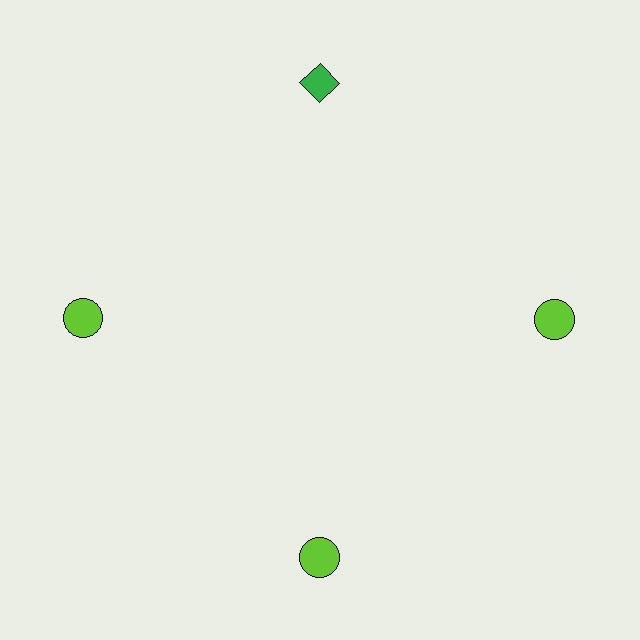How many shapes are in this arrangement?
There are 4 shapes arranged in a ring pattern.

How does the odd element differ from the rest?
It differs in both color (green instead of lime) and shape (diamond instead of circle).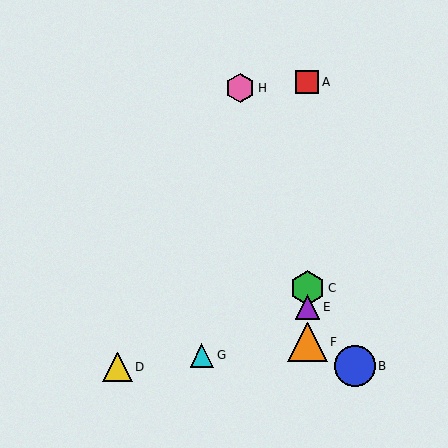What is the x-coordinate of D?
Object D is at x≈117.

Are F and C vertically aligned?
Yes, both are at x≈307.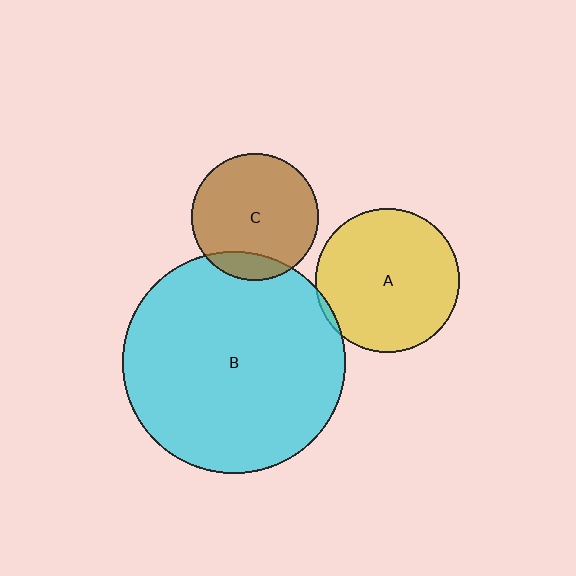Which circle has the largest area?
Circle B (cyan).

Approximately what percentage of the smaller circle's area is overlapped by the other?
Approximately 5%.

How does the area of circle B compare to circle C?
Approximately 3.1 times.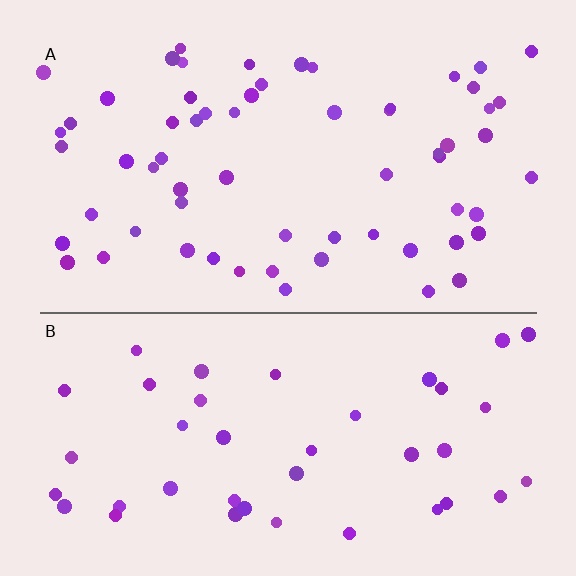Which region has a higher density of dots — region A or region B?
A (the top).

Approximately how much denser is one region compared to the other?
Approximately 1.5× — region A over region B.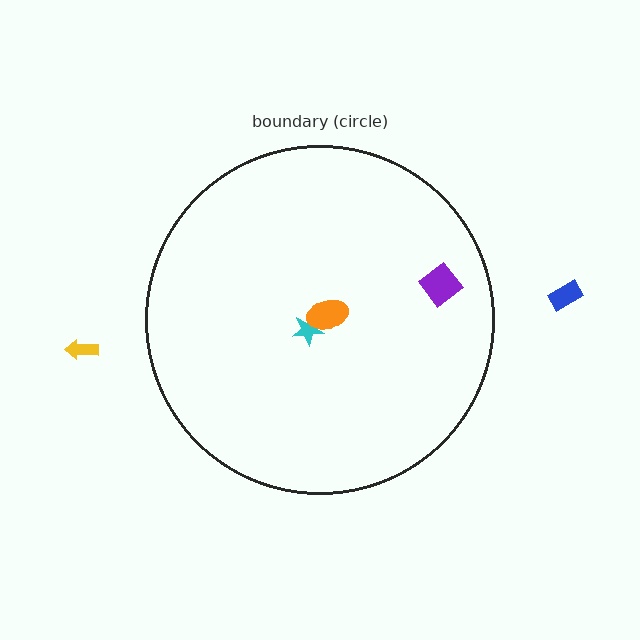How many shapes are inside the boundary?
3 inside, 2 outside.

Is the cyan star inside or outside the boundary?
Inside.